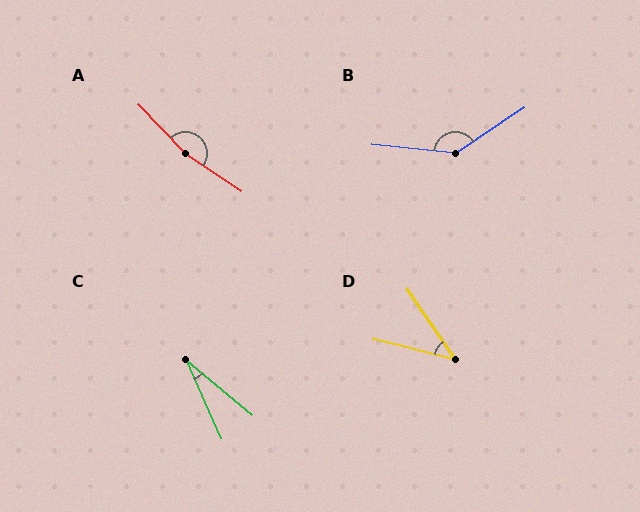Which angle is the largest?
A, at approximately 168 degrees.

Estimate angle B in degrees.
Approximately 140 degrees.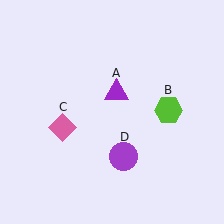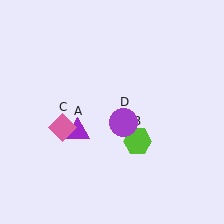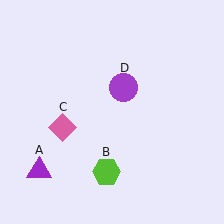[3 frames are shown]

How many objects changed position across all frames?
3 objects changed position: purple triangle (object A), lime hexagon (object B), purple circle (object D).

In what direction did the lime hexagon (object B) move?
The lime hexagon (object B) moved down and to the left.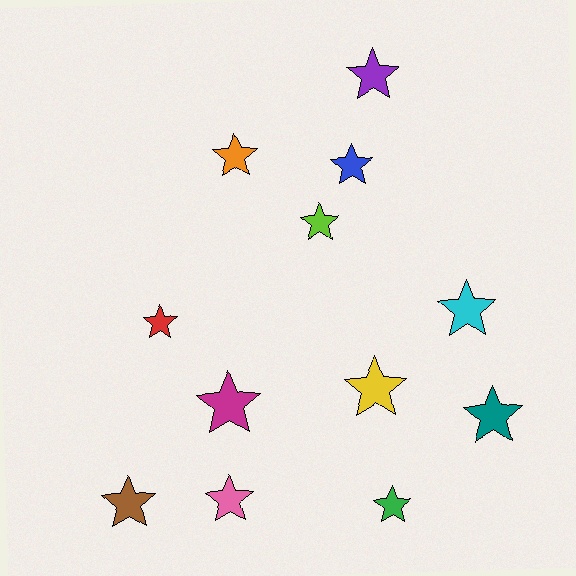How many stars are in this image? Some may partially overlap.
There are 12 stars.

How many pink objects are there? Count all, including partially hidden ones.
There is 1 pink object.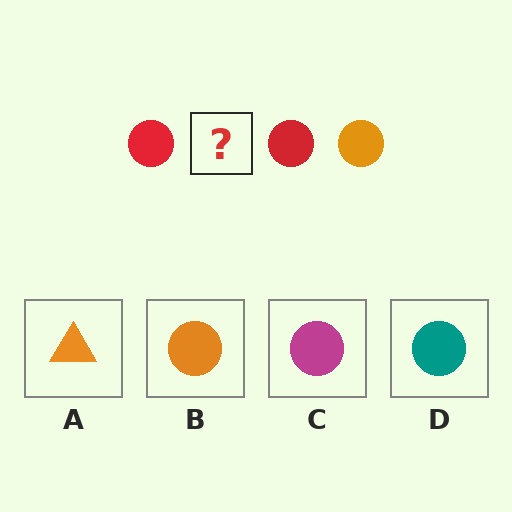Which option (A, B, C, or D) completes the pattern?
B.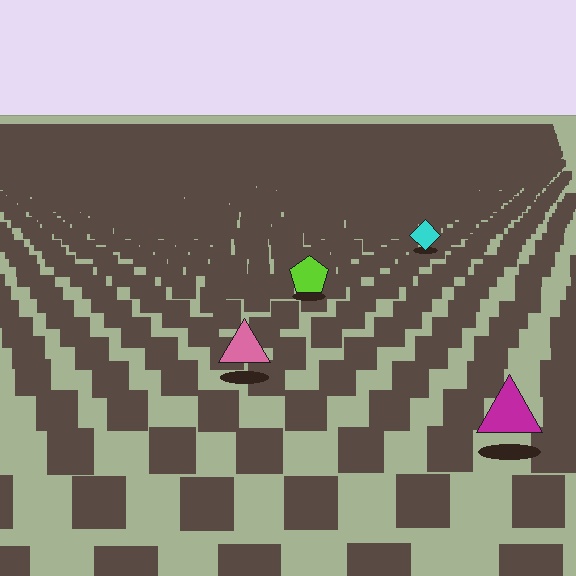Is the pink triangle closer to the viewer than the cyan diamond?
Yes. The pink triangle is closer — you can tell from the texture gradient: the ground texture is coarser near it.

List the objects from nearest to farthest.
From nearest to farthest: the magenta triangle, the pink triangle, the lime pentagon, the cyan diamond.